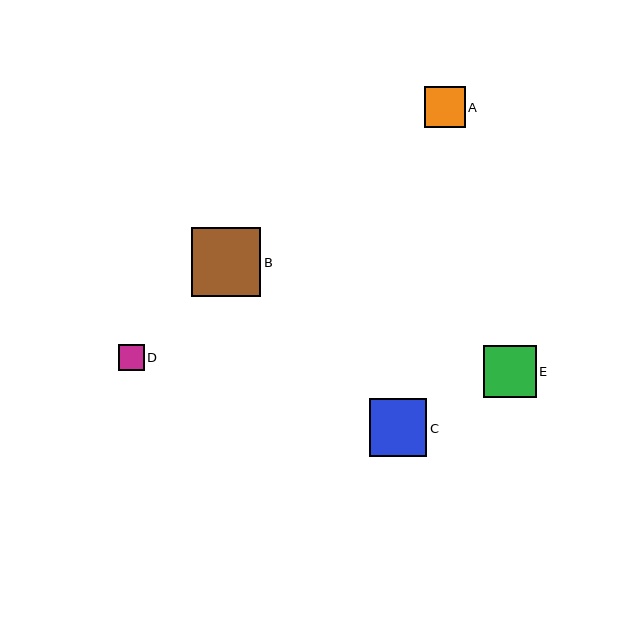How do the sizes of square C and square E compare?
Square C and square E are approximately the same size.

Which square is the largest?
Square B is the largest with a size of approximately 70 pixels.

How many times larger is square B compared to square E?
Square B is approximately 1.3 times the size of square E.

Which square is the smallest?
Square D is the smallest with a size of approximately 26 pixels.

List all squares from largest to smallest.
From largest to smallest: B, C, E, A, D.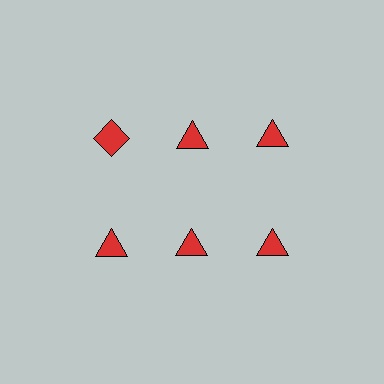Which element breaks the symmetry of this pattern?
The red diamond in the top row, leftmost column breaks the symmetry. All other shapes are red triangles.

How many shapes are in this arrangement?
There are 6 shapes arranged in a grid pattern.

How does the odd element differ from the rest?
It has a different shape: diamond instead of triangle.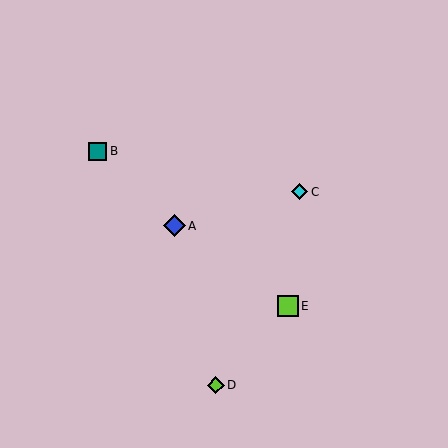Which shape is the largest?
The lime square (labeled E) is the largest.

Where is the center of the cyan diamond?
The center of the cyan diamond is at (300, 192).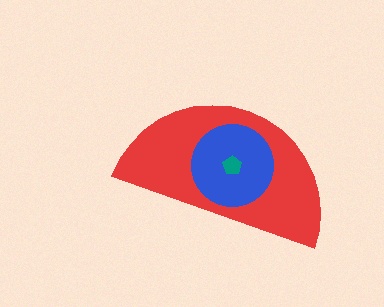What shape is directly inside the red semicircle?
The blue circle.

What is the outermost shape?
The red semicircle.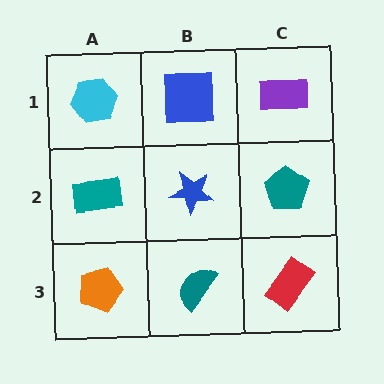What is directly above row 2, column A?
A cyan hexagon.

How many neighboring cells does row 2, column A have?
3.